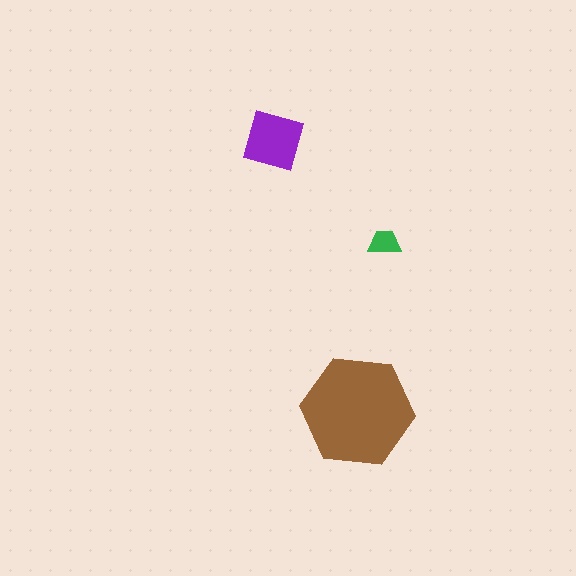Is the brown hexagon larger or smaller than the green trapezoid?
Larger.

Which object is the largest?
The brown hexagon.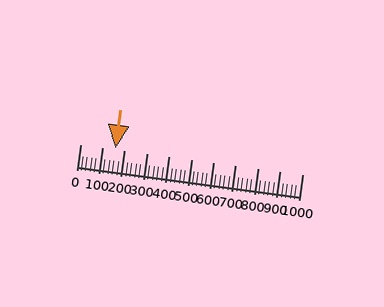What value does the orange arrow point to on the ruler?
The orange arrow points to approximately 160.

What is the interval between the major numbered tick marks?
The major tick marks are spaced 100 units apart.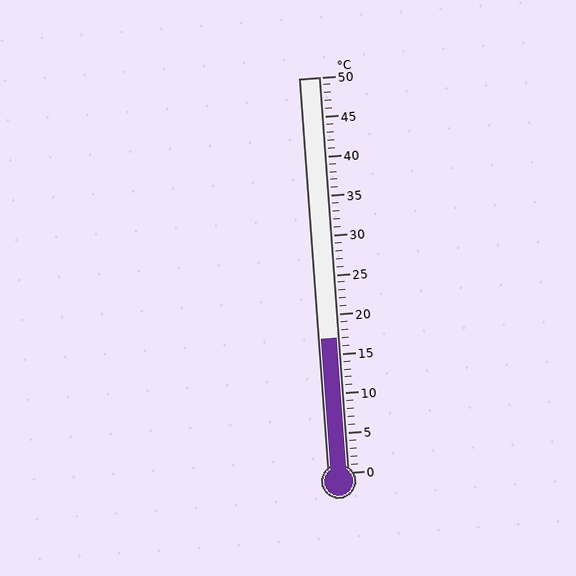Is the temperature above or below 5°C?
The temperature is above 5°C.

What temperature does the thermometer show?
The thermometer shows approximately 17°C.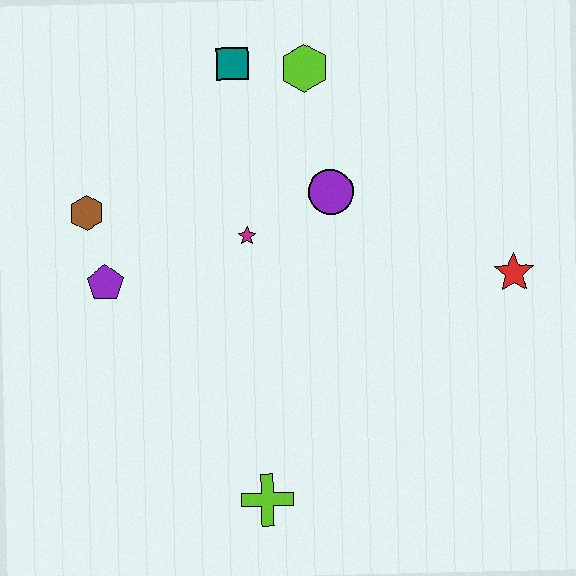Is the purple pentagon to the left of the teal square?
Yes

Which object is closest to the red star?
The purple circle is closest to the red star.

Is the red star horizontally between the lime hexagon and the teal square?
No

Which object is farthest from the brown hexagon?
The red star is farthest from the brown hexagon.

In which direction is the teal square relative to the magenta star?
The teal square is above the magenta star.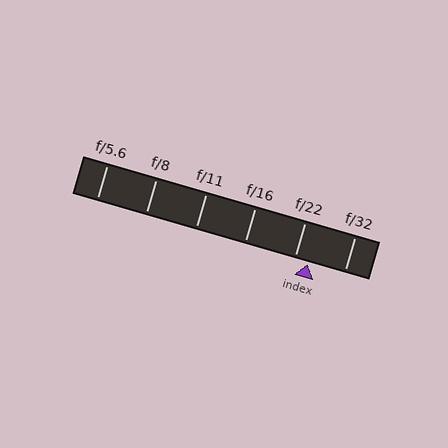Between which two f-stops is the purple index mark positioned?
The index mark is between f/22 and f/32.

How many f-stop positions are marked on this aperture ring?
There are 6 f-stop positions marked.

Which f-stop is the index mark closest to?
The index mark is closest to f/22.